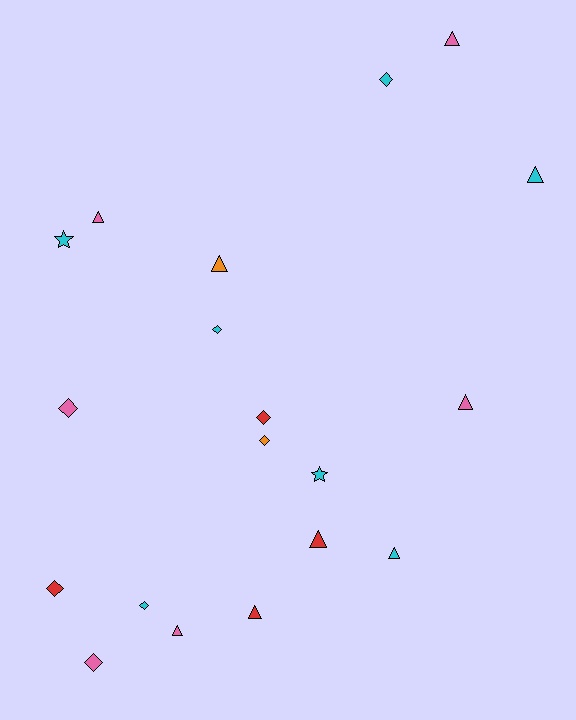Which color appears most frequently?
Cyan, with 7 objects.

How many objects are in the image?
There are 19 objects.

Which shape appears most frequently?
Triangle, with 9 objects.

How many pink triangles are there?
There are 4 pink triangles.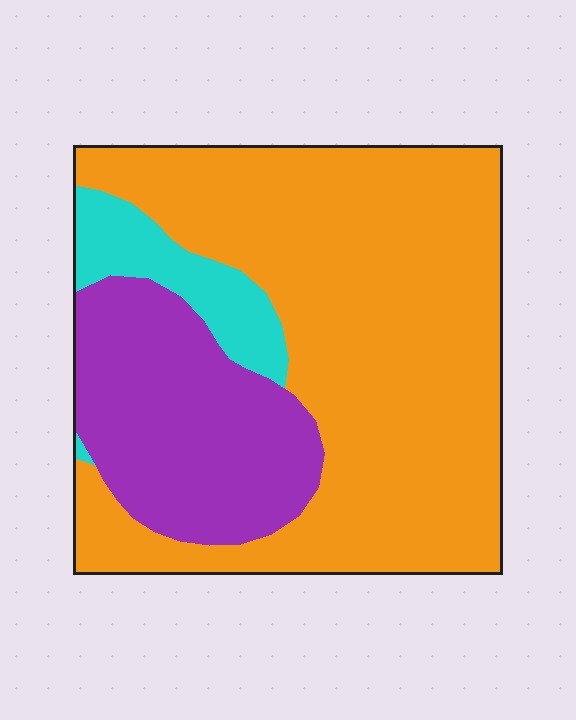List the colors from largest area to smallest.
From largest to smallest: orange, purple, cyan.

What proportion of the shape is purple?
Purple takes up between a quarter and a half of the shape.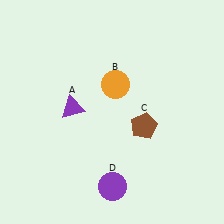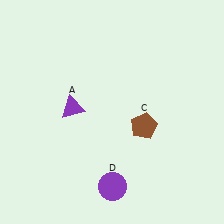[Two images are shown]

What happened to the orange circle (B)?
The orange circle (B) was removed in Image 2. It was in the top-right area of Image 1.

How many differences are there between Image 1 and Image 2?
There is 1 difference between the two images.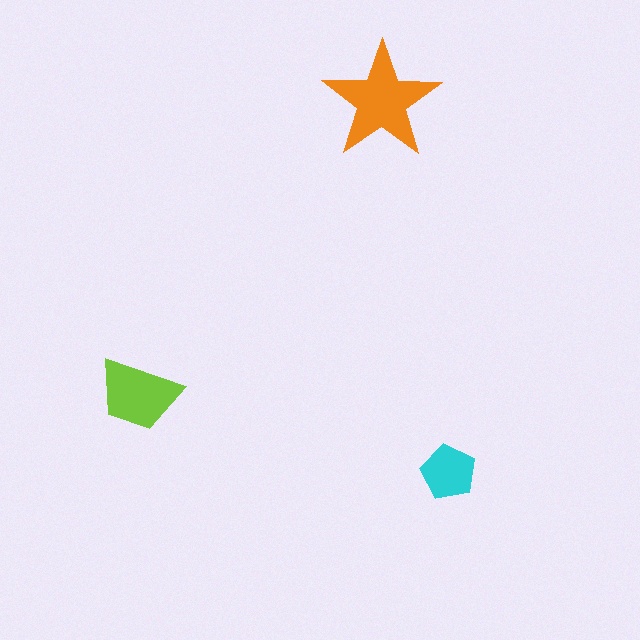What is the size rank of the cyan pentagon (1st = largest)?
3rd.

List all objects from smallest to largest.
The cyan pentagon, the lime trapezoid, the orange star.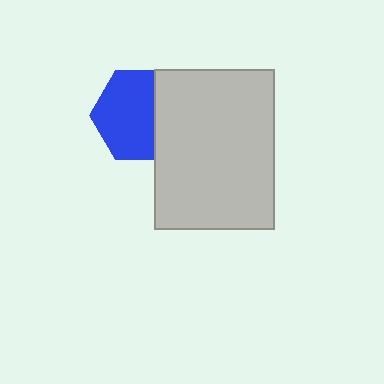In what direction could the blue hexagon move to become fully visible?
The blue hexagon could move left. That would shift it out from behind the light gray rectangle entirely.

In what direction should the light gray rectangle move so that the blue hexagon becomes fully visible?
The light gray rectangle should move right. That is the shortest direction to clear the overlap and leave the blue hexagon fully visible.